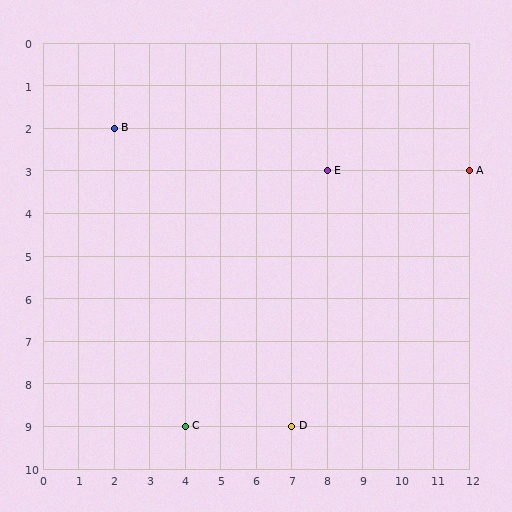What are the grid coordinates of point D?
Point D is at grid coordinates (7, 9).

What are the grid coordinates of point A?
Point A is at grid coordinates (12, 3).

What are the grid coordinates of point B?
Point B is at grid coordinates (2, 2).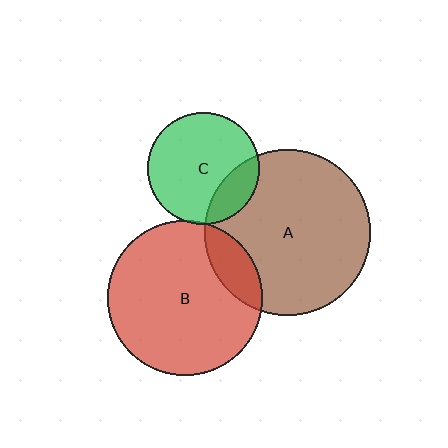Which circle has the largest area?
Circle A (brown).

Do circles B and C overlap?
Yes.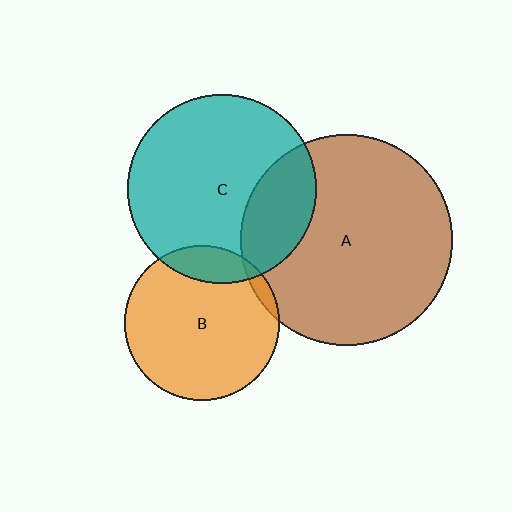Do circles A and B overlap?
Yes.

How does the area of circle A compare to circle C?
Approximately 1.3 times.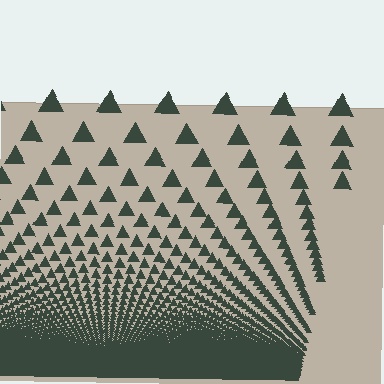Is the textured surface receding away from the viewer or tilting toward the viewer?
The surface appears to tilt toward the viewer. Texture elements get larger and sparser toward the top.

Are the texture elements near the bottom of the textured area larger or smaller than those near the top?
Smaller. The gradient is inverted — elements near the bottom are smaller and denser.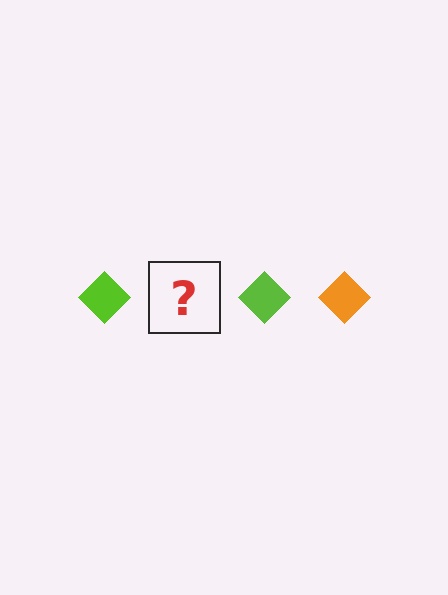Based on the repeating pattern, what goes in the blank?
The blank should be an orange diamond.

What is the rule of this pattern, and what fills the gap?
The rule is that the pattern cycles through lime, orange diamonds. The gap should be filled with an orange diamond.